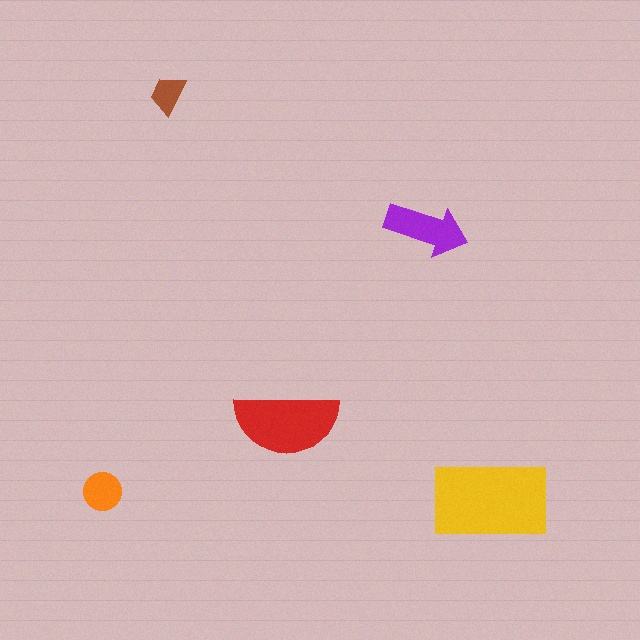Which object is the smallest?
The brown trapezoid.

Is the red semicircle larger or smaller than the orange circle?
Larger.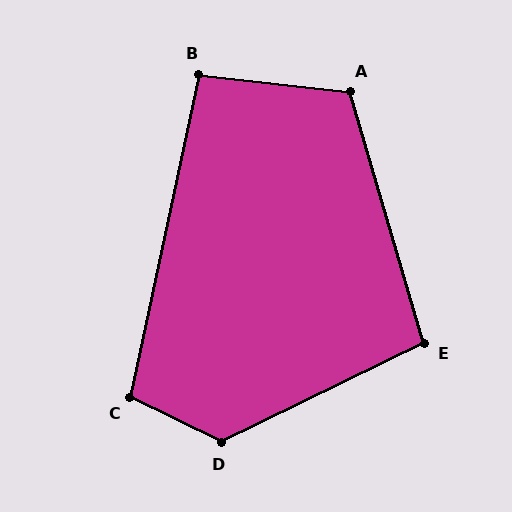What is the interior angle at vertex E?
Approximately 100 degrees (obtuse).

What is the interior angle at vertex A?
Approximately 112 degrees (obtuse).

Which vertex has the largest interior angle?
D, at approximately 128 degrees.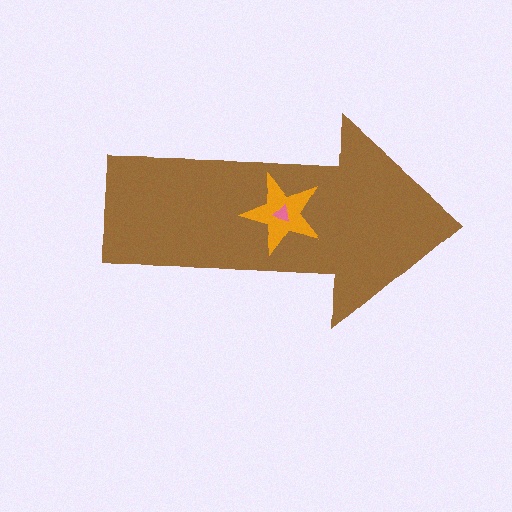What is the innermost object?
The pink triangle.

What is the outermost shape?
The brown arrow.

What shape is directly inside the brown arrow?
The orange star.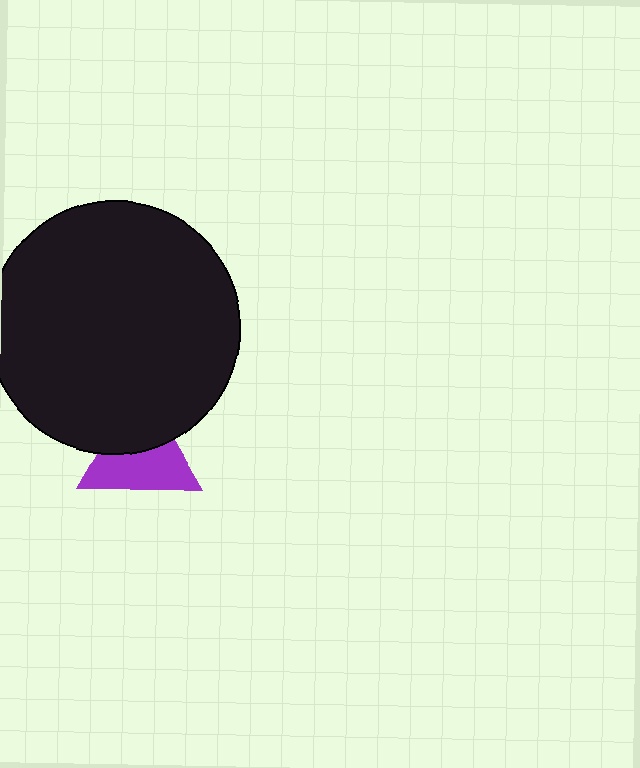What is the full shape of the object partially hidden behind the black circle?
The partially hidden object is a purple triangle.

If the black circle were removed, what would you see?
You would see the complete purple triangle.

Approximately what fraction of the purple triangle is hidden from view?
Roughly 41% of the purple triangle is hidden behind the black circle.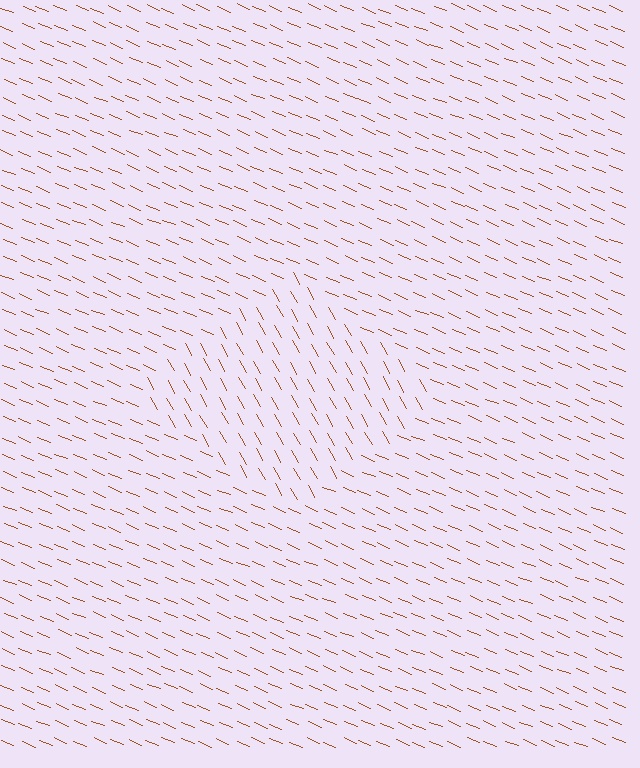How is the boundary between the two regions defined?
The boundary is defined purely by a change in line orientation (approximately 38 degrees difference). All lines are the same color and thickness.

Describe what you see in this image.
The image is filled with small brown line segments. A diamond region in the image has lines oriented differently from the surrounding lines, creating a visible texture boundary.